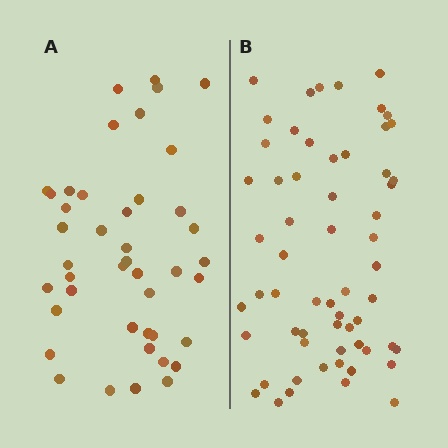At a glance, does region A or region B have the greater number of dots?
Region B (the right region) has more dots.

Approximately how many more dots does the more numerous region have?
Region B has approximately 15 more dots than region A.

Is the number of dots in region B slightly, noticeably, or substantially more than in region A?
Region B has noticeably more, but not dramatically so. The ratio is roughly 1.4 to 1.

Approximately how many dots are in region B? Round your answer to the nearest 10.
About 60 dots.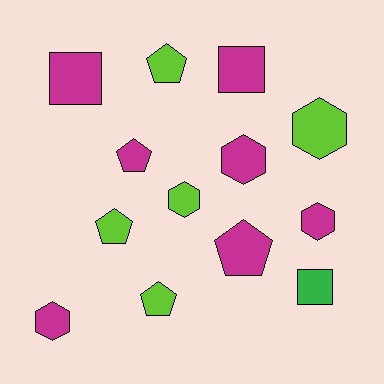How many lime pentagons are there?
There are 3 lime pentagons.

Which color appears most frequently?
Magenta, with 7 objects.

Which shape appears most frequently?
Pentagon, with 5 objects.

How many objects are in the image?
There are 13 objects.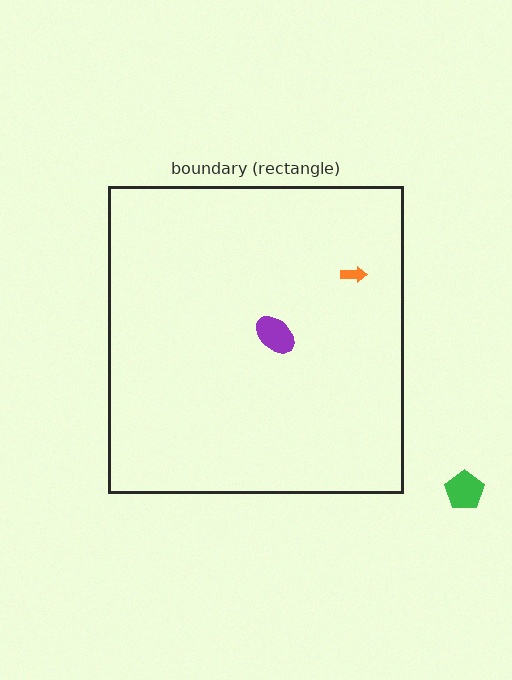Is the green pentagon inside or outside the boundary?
Outside.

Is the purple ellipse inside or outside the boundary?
Inside.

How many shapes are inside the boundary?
2 inside, 1 outside.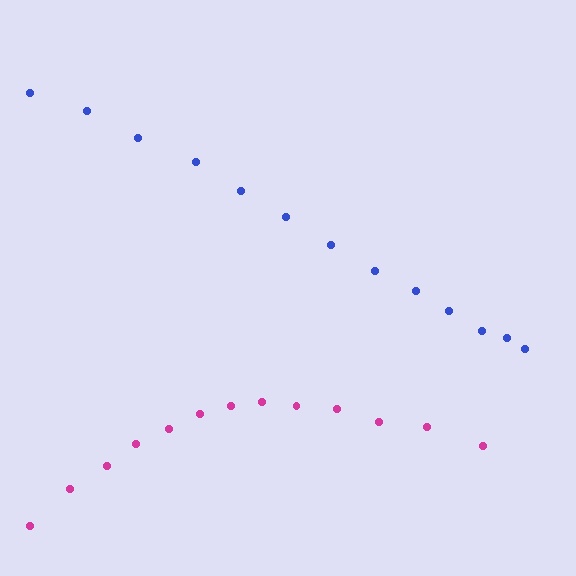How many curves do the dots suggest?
There are 2 distinct paths.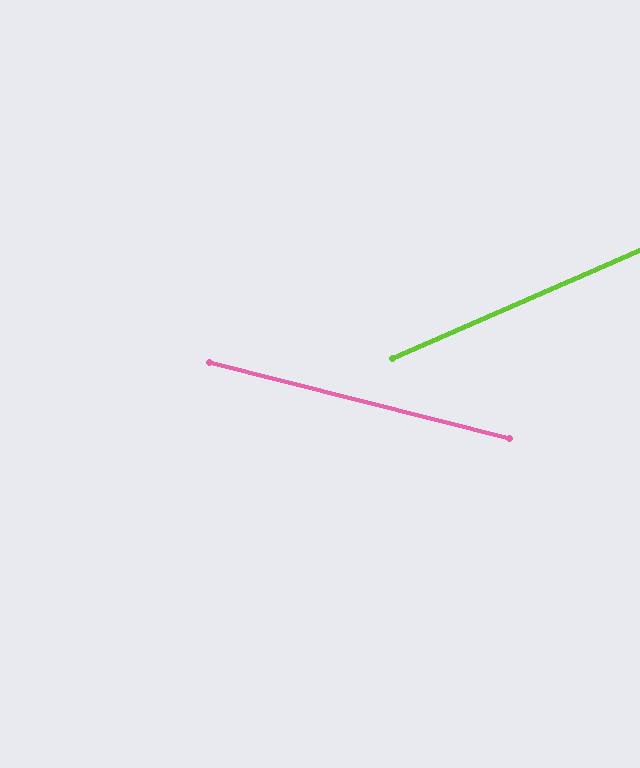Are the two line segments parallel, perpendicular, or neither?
Neither parallel nor perpendicular — they differ by about 38°.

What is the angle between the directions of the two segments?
Approximately 38 degrees.